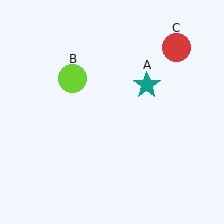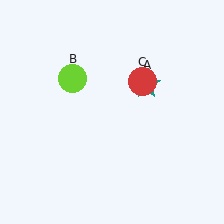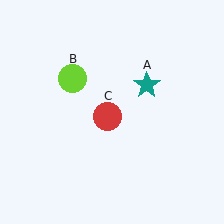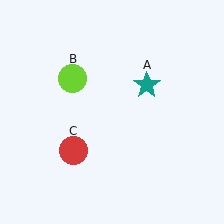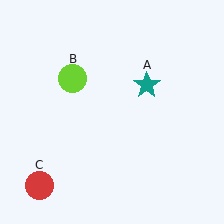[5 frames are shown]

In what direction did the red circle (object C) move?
The red circle (object C) moved down and to the left.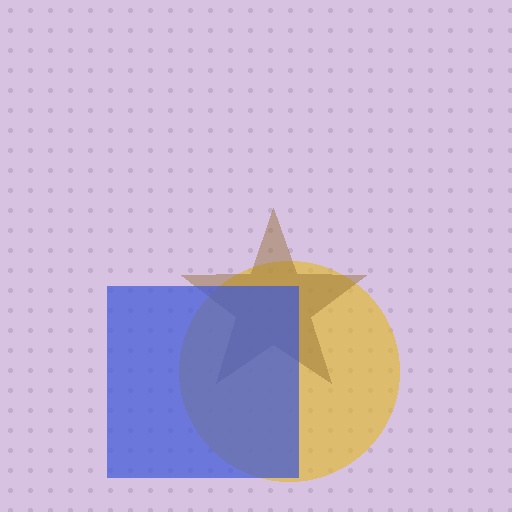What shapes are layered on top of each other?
The layered shapes are: a yellow circle, a brown star, a blue square.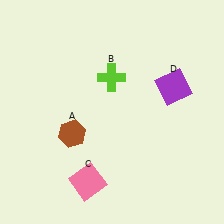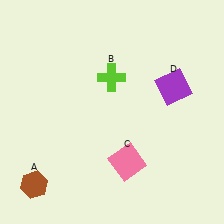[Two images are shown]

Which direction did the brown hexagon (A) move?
The brown hexagon (A) moved down.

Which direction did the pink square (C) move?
The pink square (C) moved right.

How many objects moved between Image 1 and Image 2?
2 objects moved between the two images.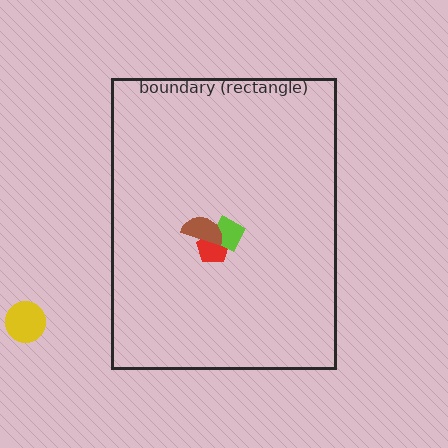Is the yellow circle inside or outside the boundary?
Outside.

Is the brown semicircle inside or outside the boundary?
Inside.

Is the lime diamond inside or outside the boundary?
Inside.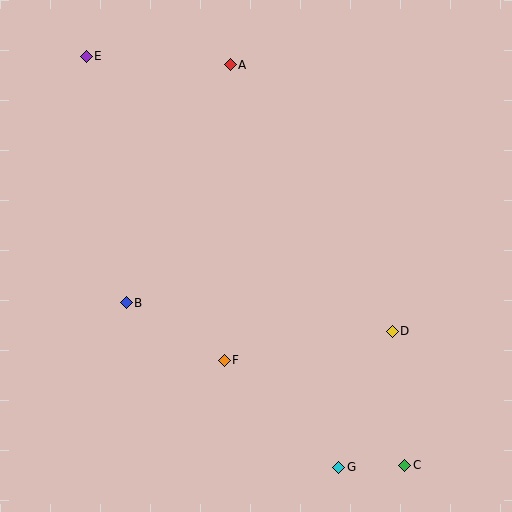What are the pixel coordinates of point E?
Point E is at (86, 56).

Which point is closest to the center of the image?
Point F at (224, 360) is closest to the center.